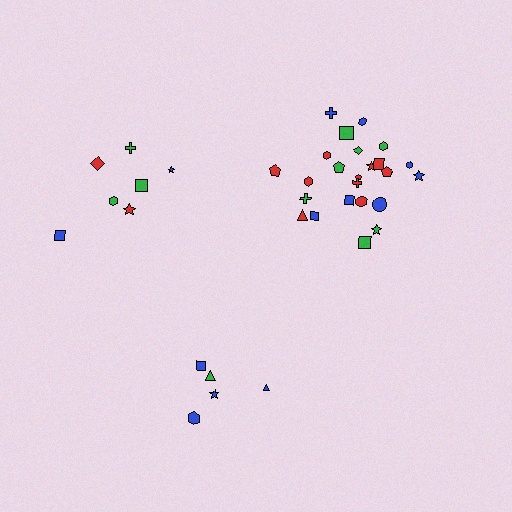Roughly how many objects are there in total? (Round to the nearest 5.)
Roughly 35 objects in total.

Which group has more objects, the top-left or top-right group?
The top-right group.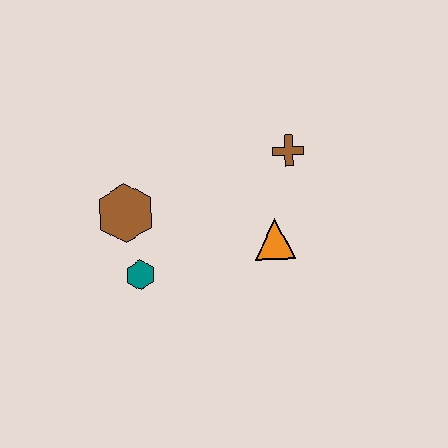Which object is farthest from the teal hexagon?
The brown cross is farthest from the teal hexagon.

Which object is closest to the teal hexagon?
The brown hexagon is closest to the teal hexagon.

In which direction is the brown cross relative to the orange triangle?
The brown cross is above the orange triangle.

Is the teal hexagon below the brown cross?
Yes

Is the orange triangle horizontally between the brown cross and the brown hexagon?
Yes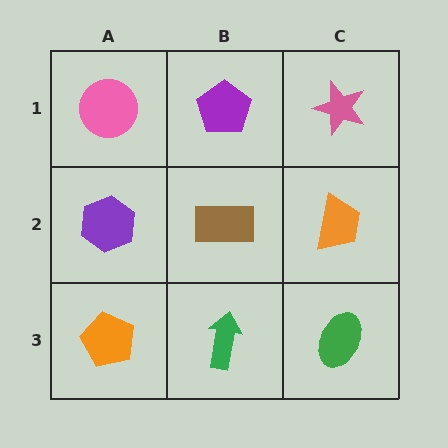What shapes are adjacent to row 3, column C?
An orange trapezoid (row 2, column C), a green arrow (row 3, column B).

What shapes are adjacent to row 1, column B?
A brown rectangle (row 2, column B), a pink circle (row 1, column A), a pink star (row 1, column C).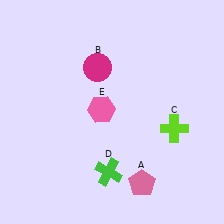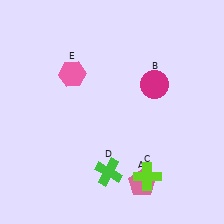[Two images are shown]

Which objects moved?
The objects that moved are: the magenta circle (B), the lime cross (C), the pink hexagon (E).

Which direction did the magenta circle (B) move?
The magenta circle (B) moved right.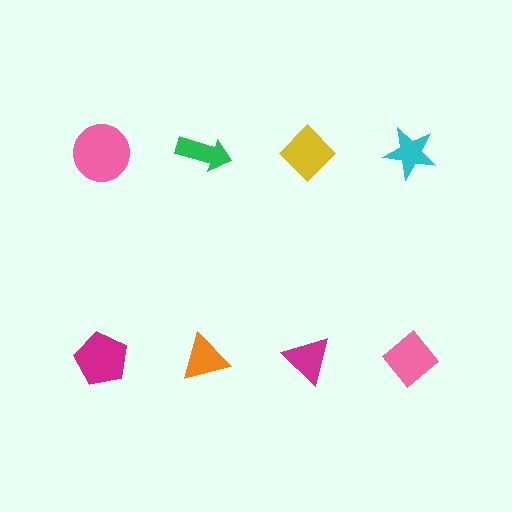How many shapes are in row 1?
4 shapes.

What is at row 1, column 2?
A green arrow.